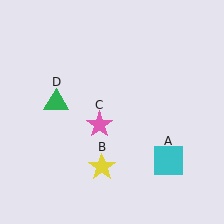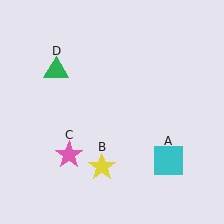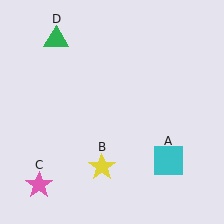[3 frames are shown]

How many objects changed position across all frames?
2 objects changed position: pink star (object C), green triangle (object D).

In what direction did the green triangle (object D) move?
The green triangle (object D) moved up.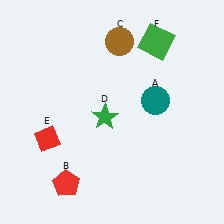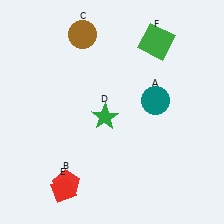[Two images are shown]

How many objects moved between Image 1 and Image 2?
2 objects moved between the two images.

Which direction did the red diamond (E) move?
The red diamond (E) moved down.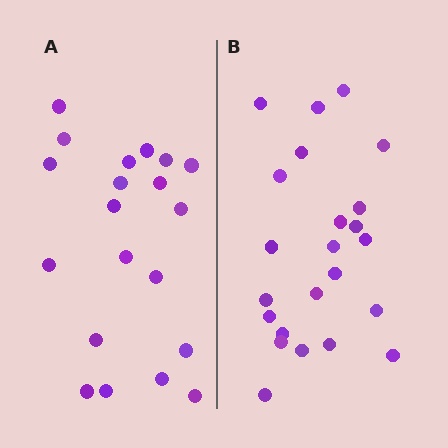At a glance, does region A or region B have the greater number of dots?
Region B (the right region) has more dots.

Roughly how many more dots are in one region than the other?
Region B has just a few more — roughly 2 or 3 more dots than region A.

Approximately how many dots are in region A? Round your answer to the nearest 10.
About 20 dots.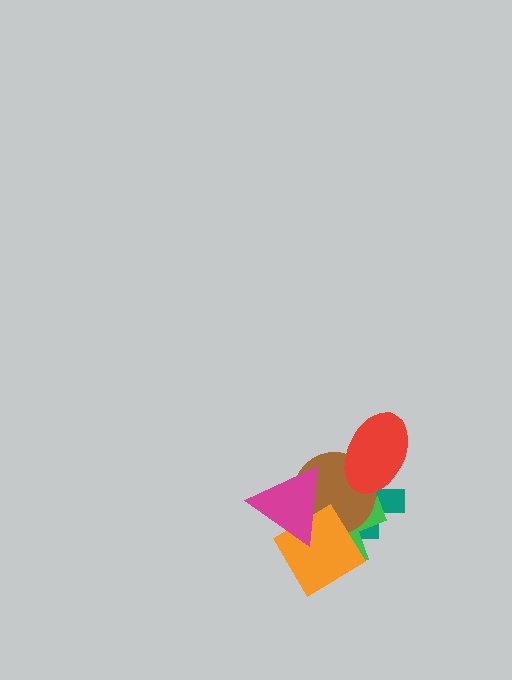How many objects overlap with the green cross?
4 objects overlap with the green cross.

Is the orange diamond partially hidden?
Yes, it is partially covered by another shape.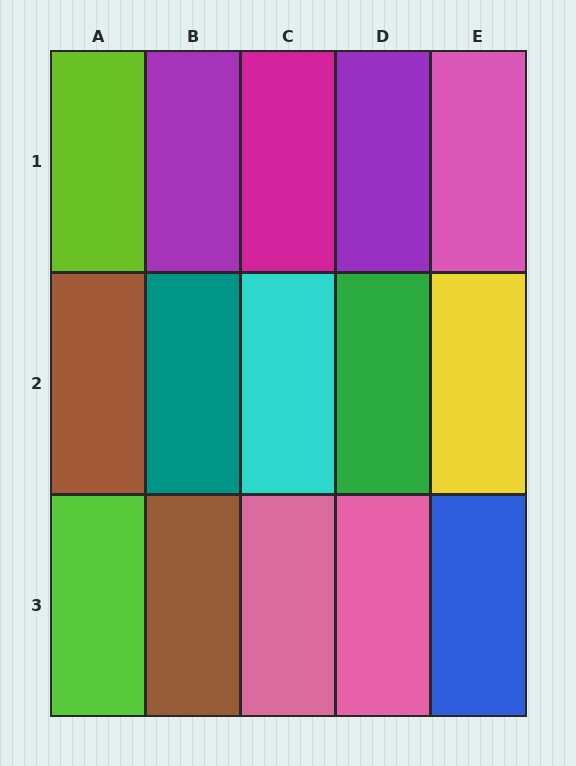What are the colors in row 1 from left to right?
Lime, purple, magenta, purple, pink.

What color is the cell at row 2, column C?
Cyan.